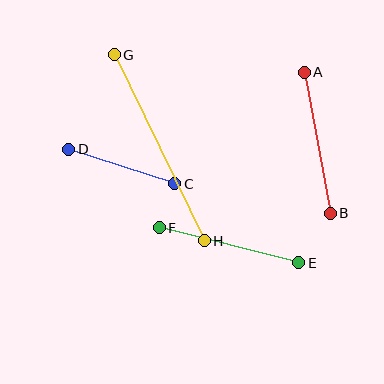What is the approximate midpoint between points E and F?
The midpoint is at approximately (229, 245) pixels.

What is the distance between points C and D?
The distance is approximately 111 pixels.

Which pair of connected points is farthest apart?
Points G and H are farthest apart.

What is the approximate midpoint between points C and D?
The midpoint is at approximately (122, 166) pixels.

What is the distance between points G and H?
The distance is approximately 207 pixels.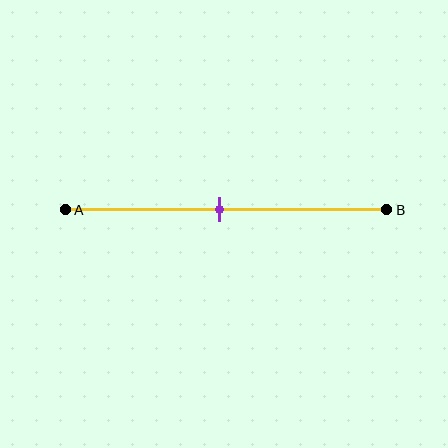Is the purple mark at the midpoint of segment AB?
Yes, the mark is approximately at the midpoint.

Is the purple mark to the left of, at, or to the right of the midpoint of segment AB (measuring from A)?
The purple mark is approximately at the midpoint of segment AB.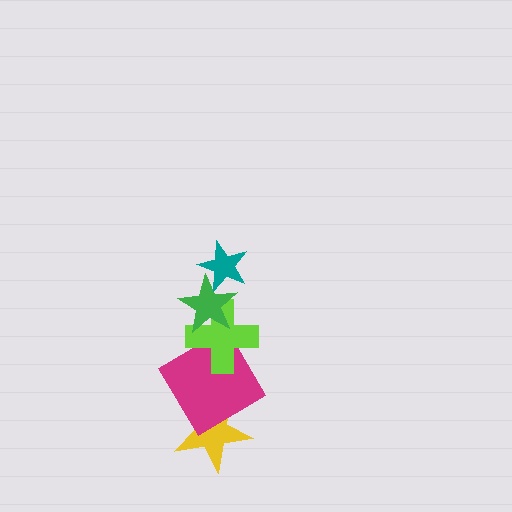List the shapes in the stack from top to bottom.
From top to bottom: the teal star, the green star, the lime cross, the magenta diamond, the yellow star.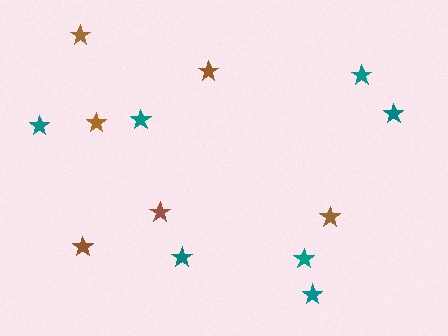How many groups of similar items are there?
There are 2 groups: one group of brown stars (6) and one group of teal stars (7).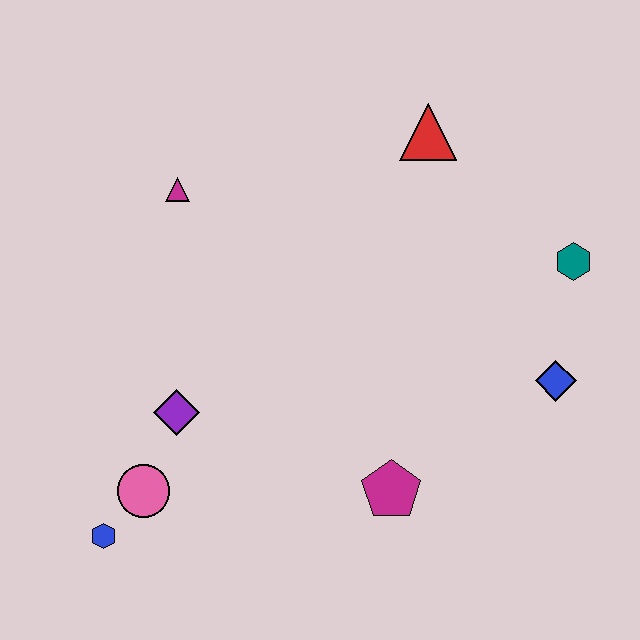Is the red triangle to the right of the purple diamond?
Yes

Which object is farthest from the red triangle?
The blue hexagon is farthest from the red triangle.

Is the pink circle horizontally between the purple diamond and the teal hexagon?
No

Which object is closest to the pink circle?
The blue hexagon is closest to the pink circle.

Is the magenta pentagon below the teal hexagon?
Yes